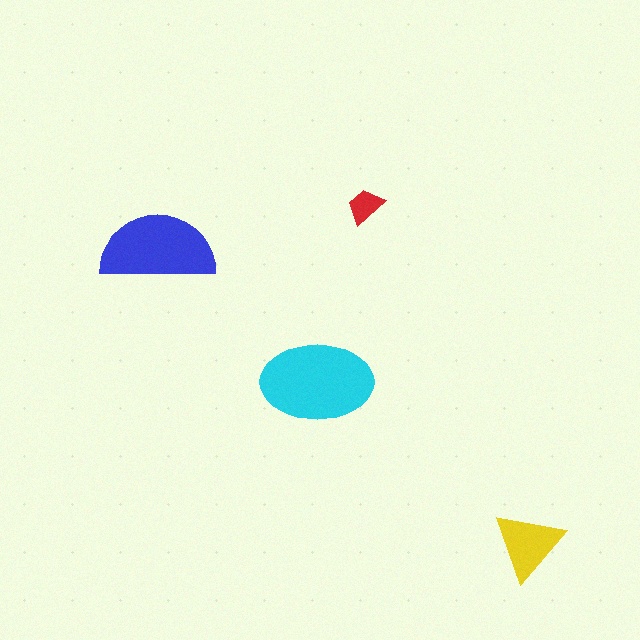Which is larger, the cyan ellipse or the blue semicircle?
The cyan ellipse.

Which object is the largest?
The cyan ellipse.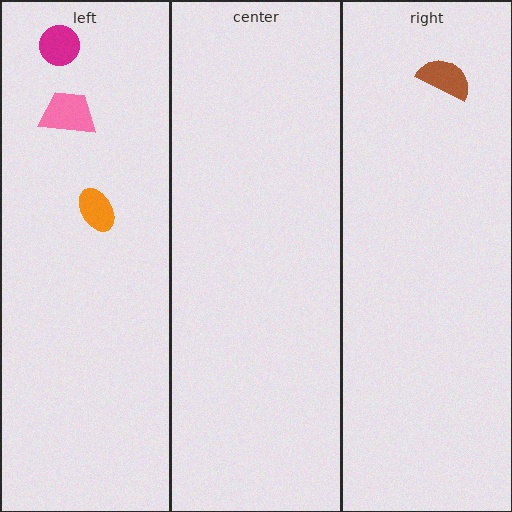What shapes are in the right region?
The brown semicircle.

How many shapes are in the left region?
3.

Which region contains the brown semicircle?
The right region.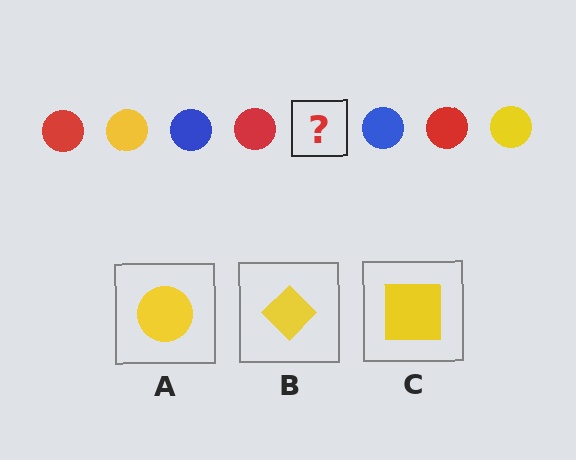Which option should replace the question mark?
Option A.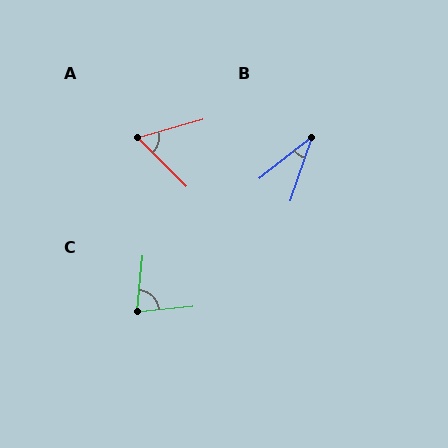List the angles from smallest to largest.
B (33°), A (61°), C (79°).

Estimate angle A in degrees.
Approximately 61 degrees.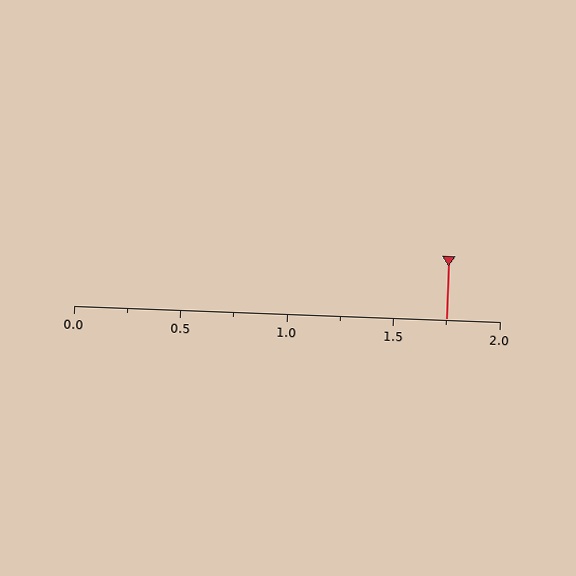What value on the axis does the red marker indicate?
The marker indicates approximately 1.75.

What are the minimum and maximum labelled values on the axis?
The axis runs from 0.0 to 2.0.